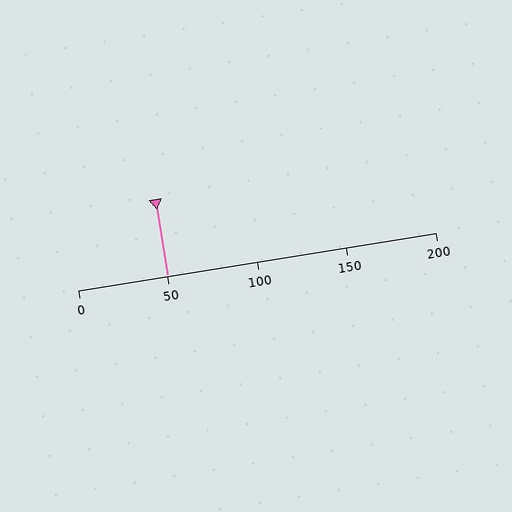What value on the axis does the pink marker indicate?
The marker indicates approximately 50.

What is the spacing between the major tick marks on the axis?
The major ticks are spaced 50 apart.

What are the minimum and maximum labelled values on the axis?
The axis runs from 0 to 200.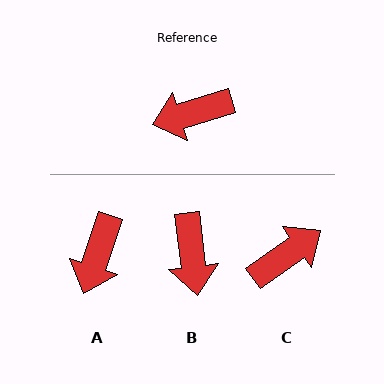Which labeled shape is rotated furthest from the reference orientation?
C, about 161 degrees away.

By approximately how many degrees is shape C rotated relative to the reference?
Approximately 161 degrees clockwise.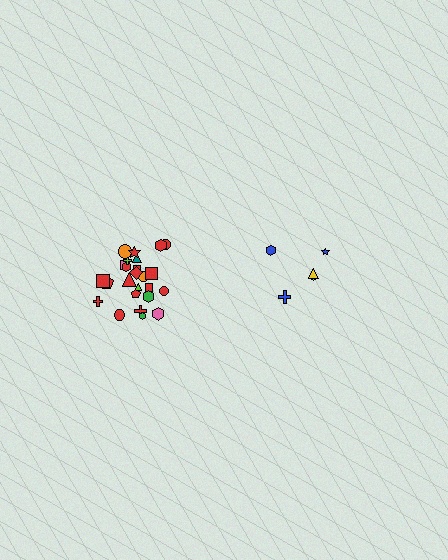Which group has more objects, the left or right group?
The left group.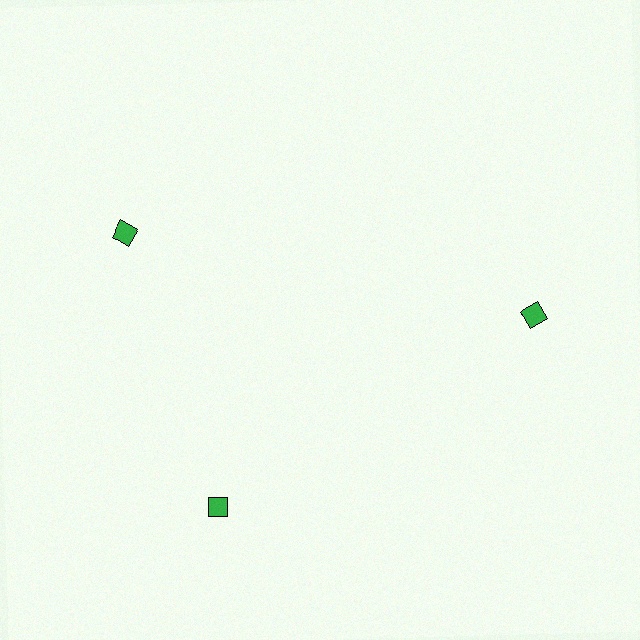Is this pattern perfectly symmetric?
No. The 3 green diamonds are arranged in a ring, but one element near the 11 o'clock position is rotated out of alignment along the ring, breaking the 3-fold rotational symmetry.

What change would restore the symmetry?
The symmetry would be restored by rotating it back into even spacing with its neighbors so that all 3 diamonds sit at equal angles and equal distance from the center.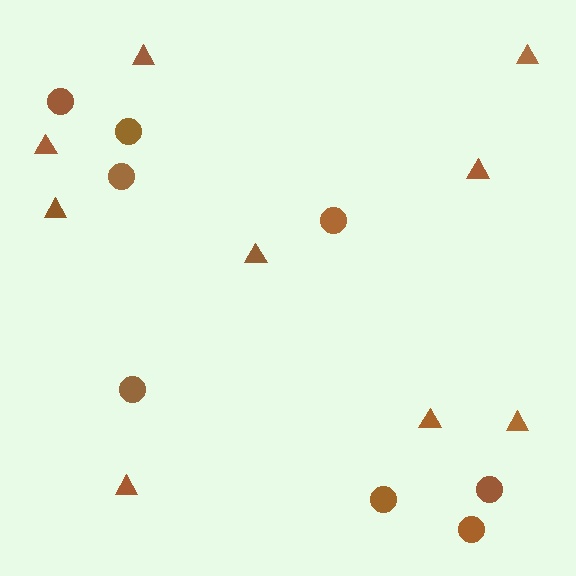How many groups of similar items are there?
There are 2 groups: one group of triangles (9) and one group of circles (8).